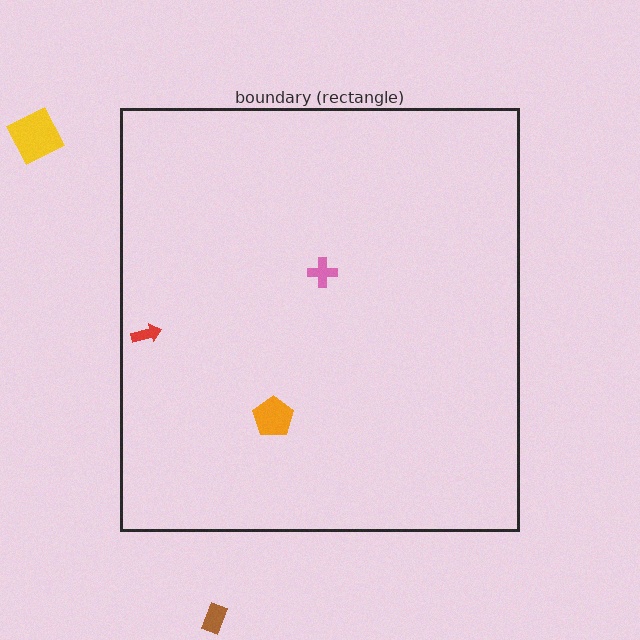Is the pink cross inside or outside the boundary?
Inside.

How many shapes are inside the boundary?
3 inside, 2 outside.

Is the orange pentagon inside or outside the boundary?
Inside.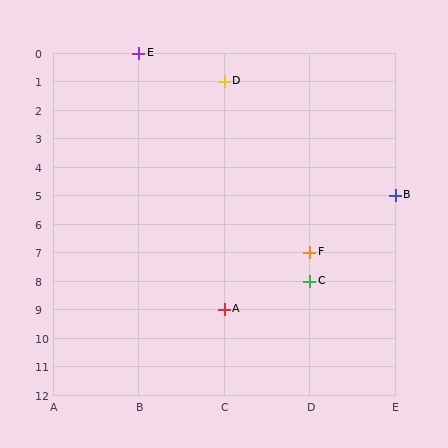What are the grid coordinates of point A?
Point A is at grid coordinates (C, 9).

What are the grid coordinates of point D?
Point D is at grid coordinates (C, 1).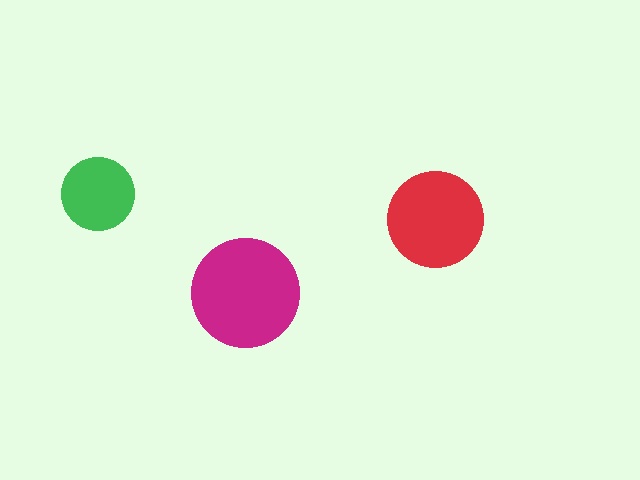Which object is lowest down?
The magenta circle is bottommost.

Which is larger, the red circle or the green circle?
The red one.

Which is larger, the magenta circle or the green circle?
The magenta one.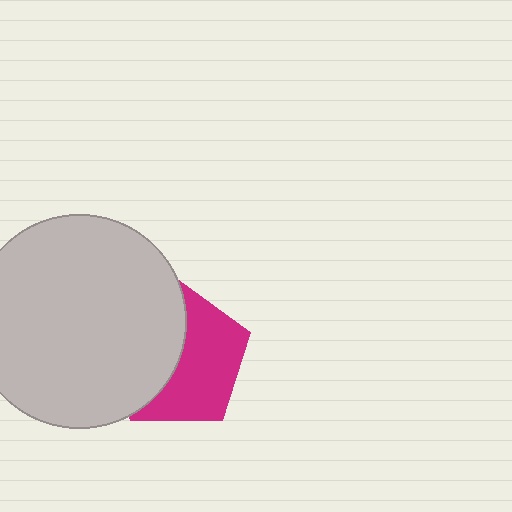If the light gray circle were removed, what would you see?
You would see the complete magenta pentagon.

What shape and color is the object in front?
The object in front is a light gray circle.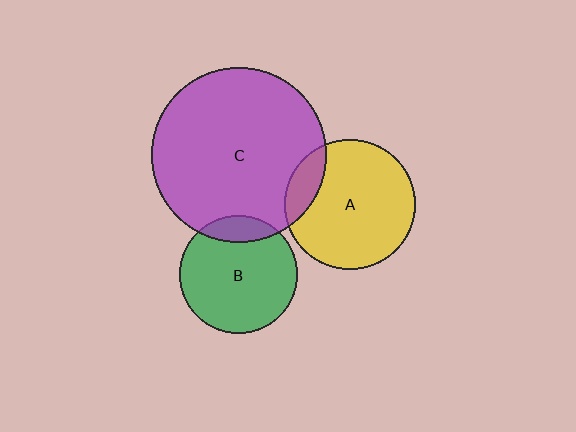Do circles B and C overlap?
Yes.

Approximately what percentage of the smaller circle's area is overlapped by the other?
Approximately 15%.